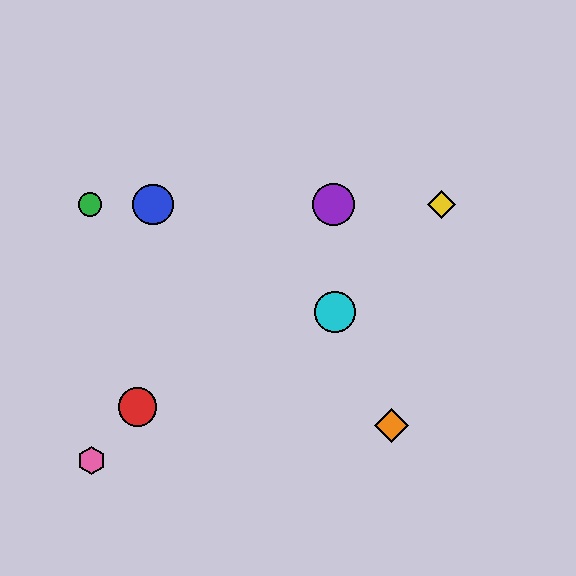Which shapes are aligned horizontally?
The blue circle, the green circle, the yellow diamond, the purple circle are aligned horizontally.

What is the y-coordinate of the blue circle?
The blue circle is at y≈204.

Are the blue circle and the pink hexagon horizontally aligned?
No, the blue circle is at y≈204 and the pink hexagon is at y≈461.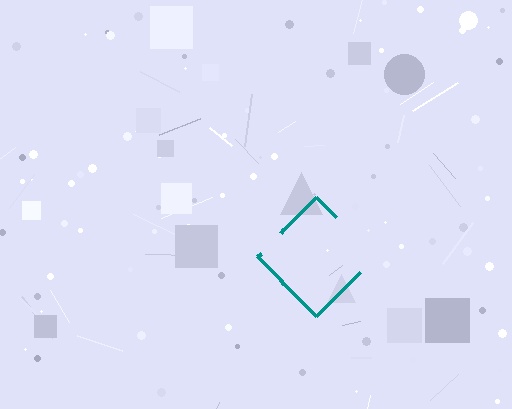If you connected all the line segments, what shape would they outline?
They would outline a diamond.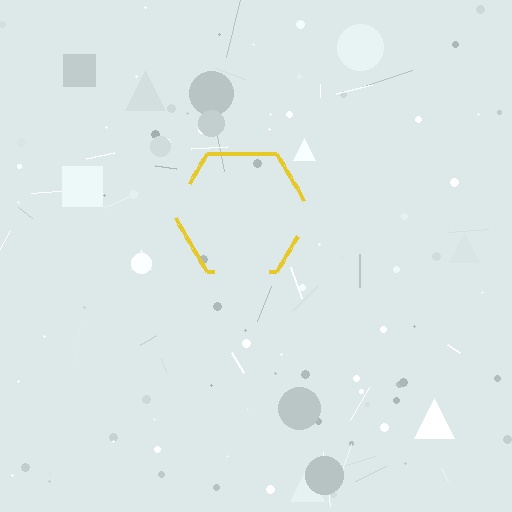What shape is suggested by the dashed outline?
The dashed outline suggests a hexagon.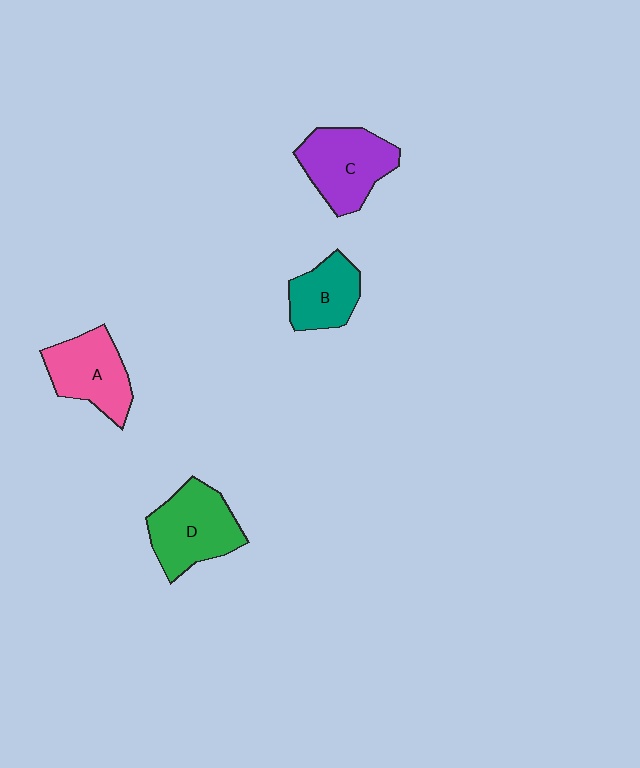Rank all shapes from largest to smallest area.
From largest to smallest: D (green), C (purple), A (pink), B (teal).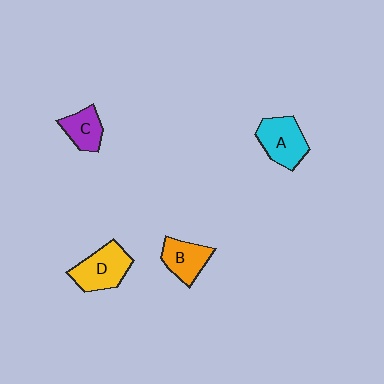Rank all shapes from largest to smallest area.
From largest to smallest: D (yellow), A (cyan), B (orange), C (purple).